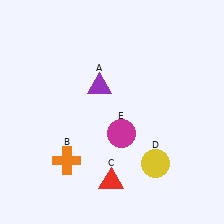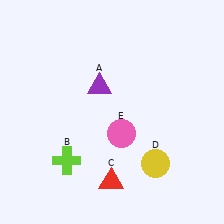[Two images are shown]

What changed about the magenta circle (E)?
In Image 1, E is magenta. In Image 2, it changed to pink.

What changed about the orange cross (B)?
In Image 1, B is orange. In Image 2, it changed to lime.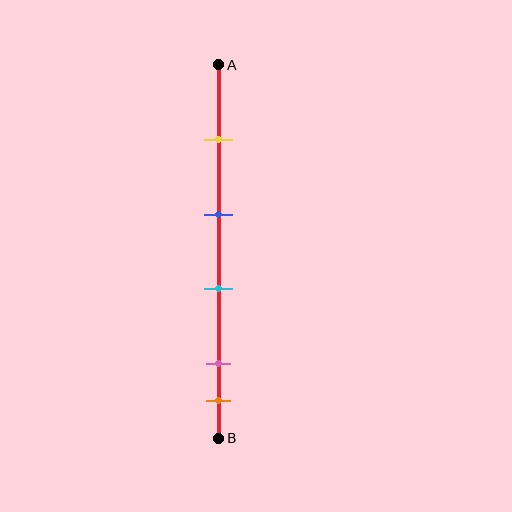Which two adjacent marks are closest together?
The pink and orange marks are the closest adjacent pair.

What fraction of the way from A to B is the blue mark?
The blue mark is approximately 40% (0.4) of the way from A to B.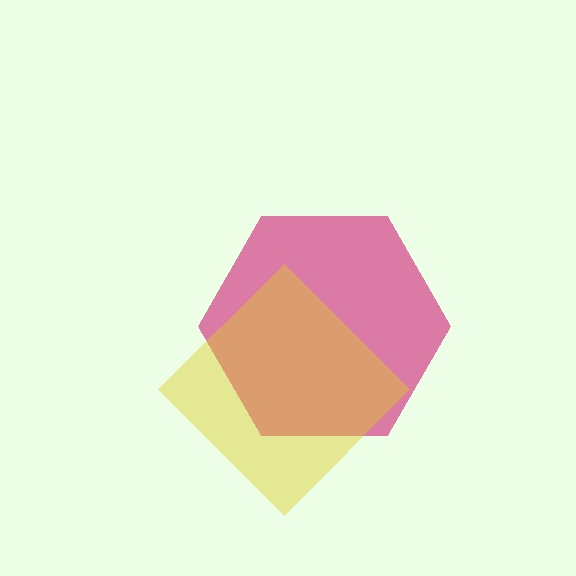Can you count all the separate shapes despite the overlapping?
Yes, there are 2 separate shapes.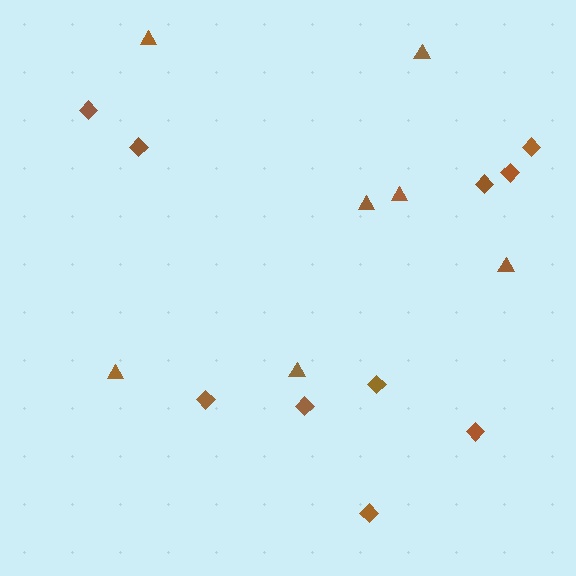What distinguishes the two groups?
There are 2 groups: one group of diamonds (10) and one group of triangles (7).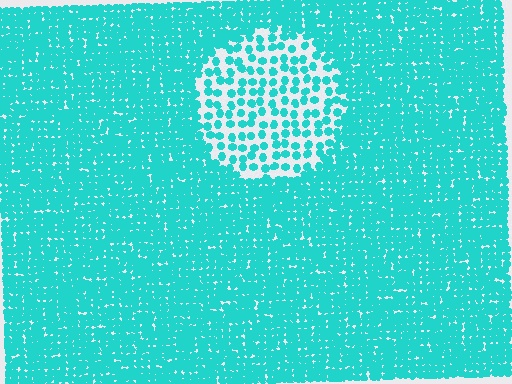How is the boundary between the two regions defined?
The boundary is defined by a change in element density (approximately 2.5x ratio). All elements are the same color, size, and shape.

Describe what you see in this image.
The image contains small cyan elements arranged at two different densities. A circle-shaped region is visible where the elements are less densely packed than the surrounding area.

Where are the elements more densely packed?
The elements are more densely packed outside the circle boundary.